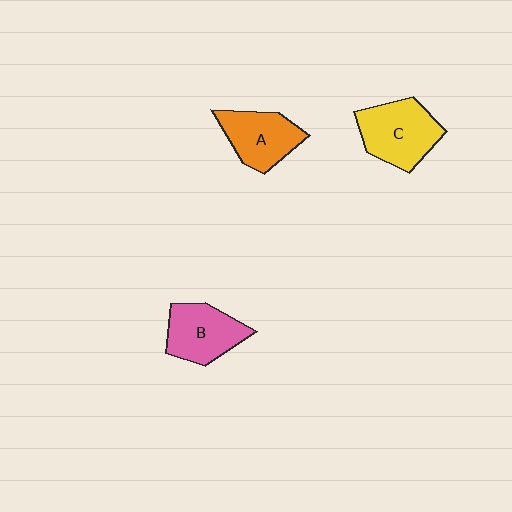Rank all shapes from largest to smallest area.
From largest to smallest: C (yellow), B (pink), A (orange).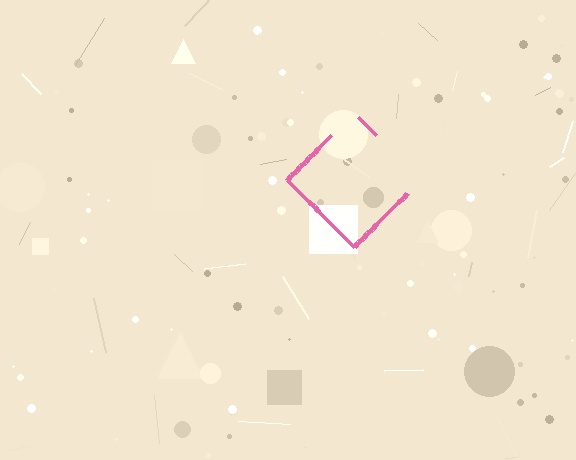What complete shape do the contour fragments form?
The contour fragments form a diamond.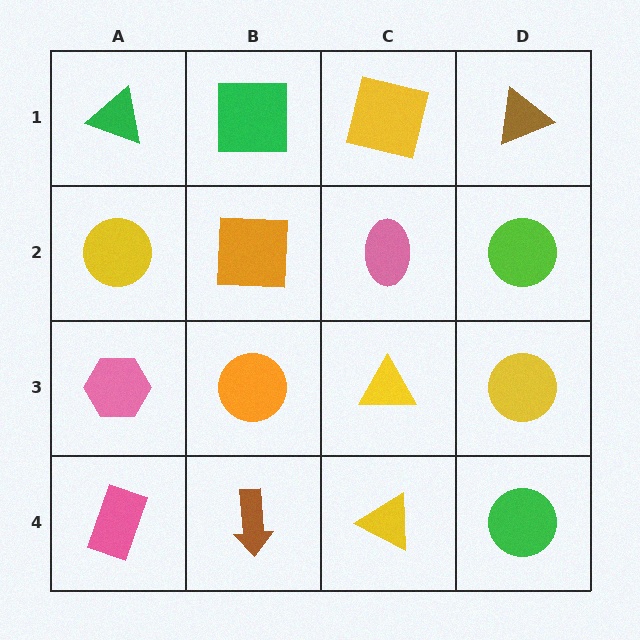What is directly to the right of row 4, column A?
A brown arrow.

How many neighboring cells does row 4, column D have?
2.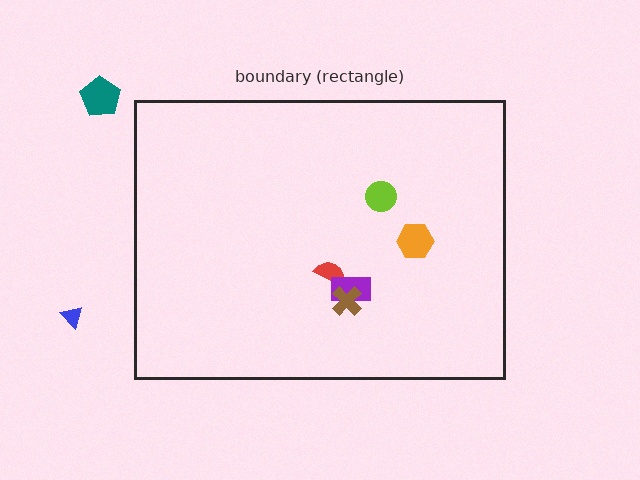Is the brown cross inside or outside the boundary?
Inside.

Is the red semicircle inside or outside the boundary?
Inside.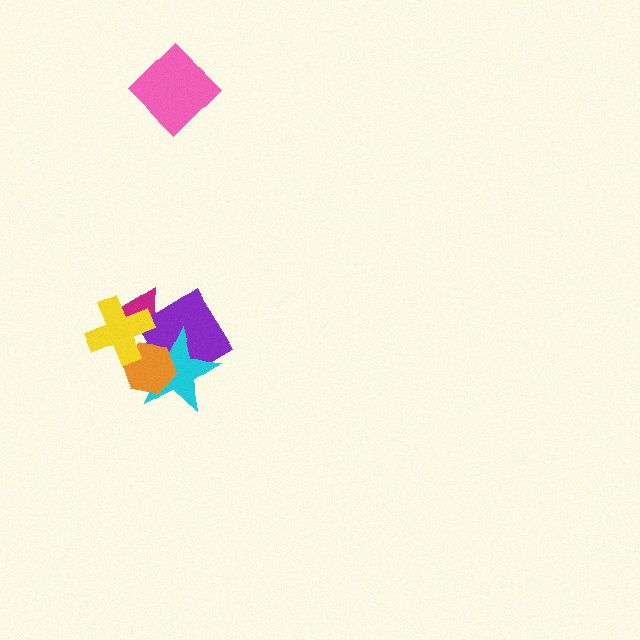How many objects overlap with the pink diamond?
0 objects overlap with the pink diamond.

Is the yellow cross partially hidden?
No, no other shape covers it.